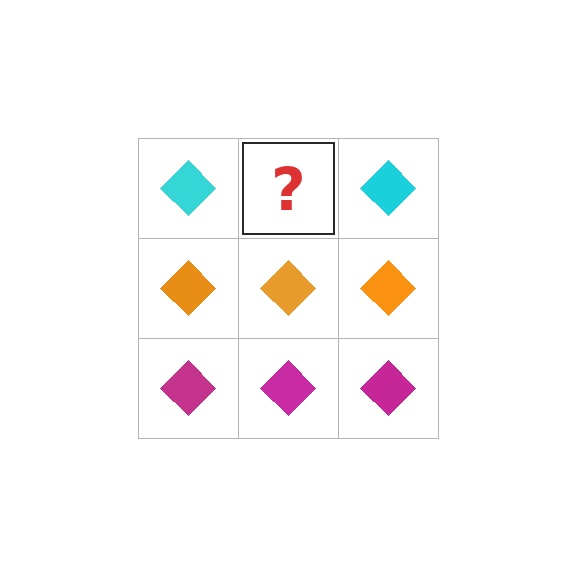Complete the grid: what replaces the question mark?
The question mark should be replaced with a cyan diamond.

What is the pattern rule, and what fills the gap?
The rule is that each row has a consistent color. The gap should be filled with a cyan diamond.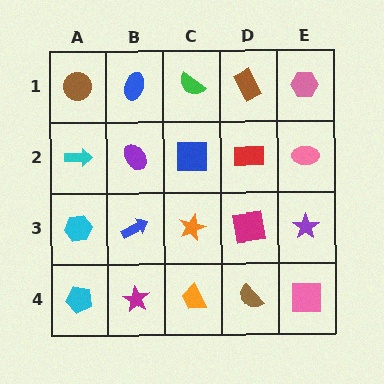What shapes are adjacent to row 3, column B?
A purple ellipse (row 2, column B), a magenta star (row 4, column B), a cyan hexagon (row 3, column A), an orange star (row 3, column C).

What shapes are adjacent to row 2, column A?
A brown circle (row 1, column A), a cyan hexagon (row 3, column A), a purple ellipse (row 2, column B).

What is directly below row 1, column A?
A cyan arrow.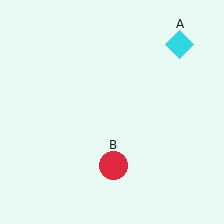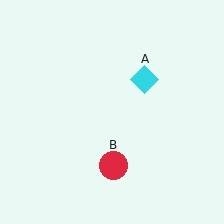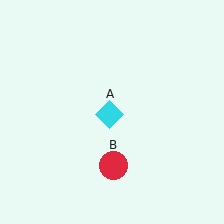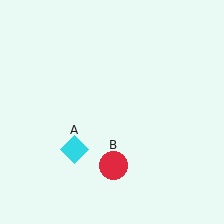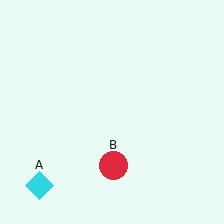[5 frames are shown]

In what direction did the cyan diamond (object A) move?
The cyan diamond (object A) moved down and to the left.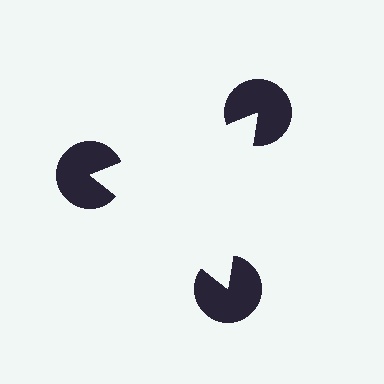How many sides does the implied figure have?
3 sides.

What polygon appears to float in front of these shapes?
An illusory triangle — its edges are inferred from the aligned wedge cuts in the pac-man discs, not physically drawn.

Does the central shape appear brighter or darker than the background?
It typically appears slightly brighter than the background, even though no actual brightness change is drawn.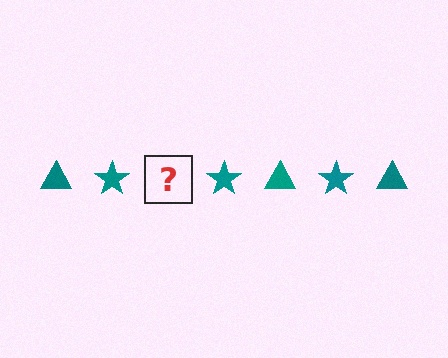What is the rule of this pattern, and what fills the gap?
The rule is that the pattern cycles through triangle, star shapes in teal. The gap should be filled with a teal triangle.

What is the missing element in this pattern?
The missing element is a teal triangle.